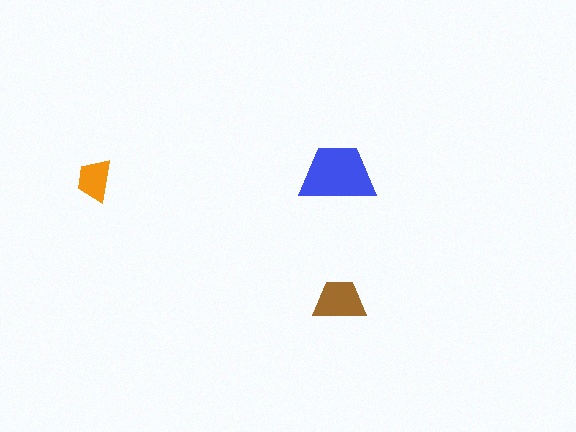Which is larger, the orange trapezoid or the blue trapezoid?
The blue one.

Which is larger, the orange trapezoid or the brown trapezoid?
The brown one.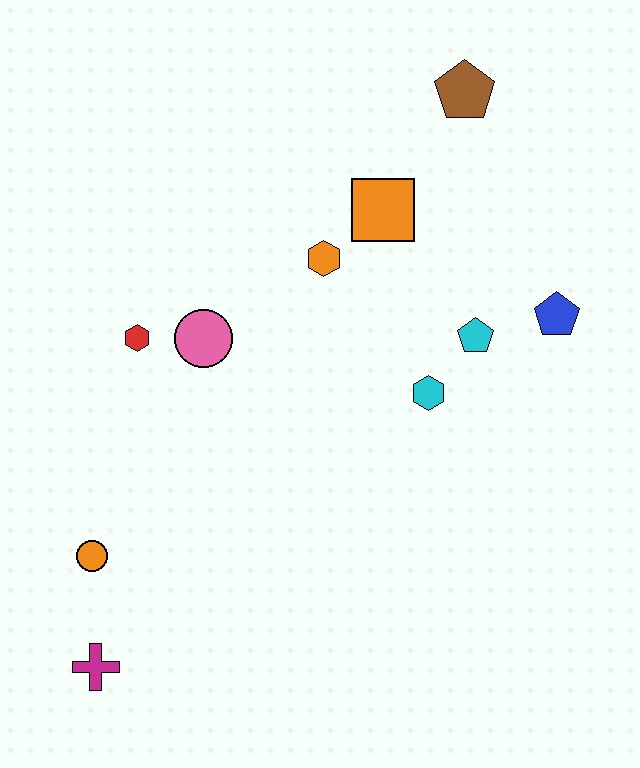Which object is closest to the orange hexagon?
The orange square is closest to the orange hexagon.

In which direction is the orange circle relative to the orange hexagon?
The orange circle is below the orange hexagon.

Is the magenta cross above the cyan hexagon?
No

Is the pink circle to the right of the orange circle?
Yes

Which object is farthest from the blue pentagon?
The magenta cross is farthest from the blue pentagon.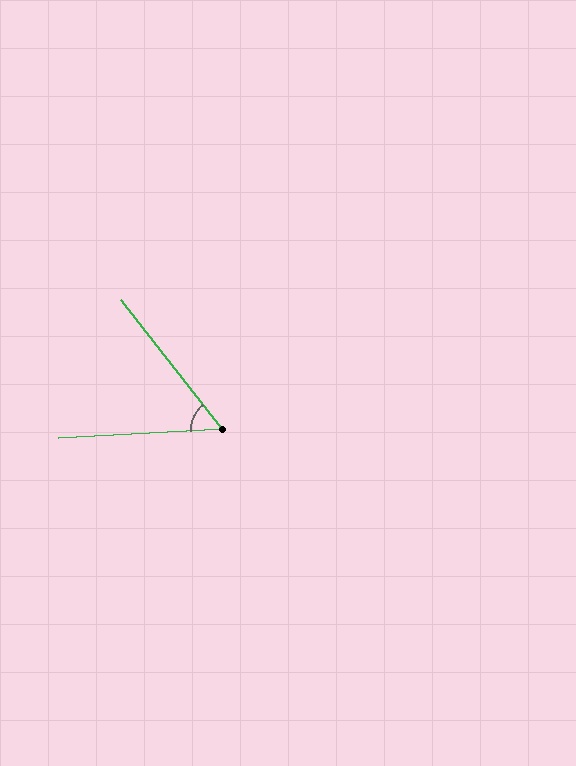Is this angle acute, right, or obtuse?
It is acute.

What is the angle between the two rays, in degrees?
Approximately 55 degrees.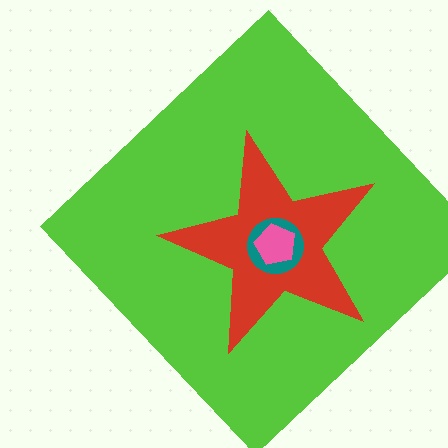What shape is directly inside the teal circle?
The pink pentagon.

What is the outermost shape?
The lime diamond.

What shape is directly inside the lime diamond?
The red star.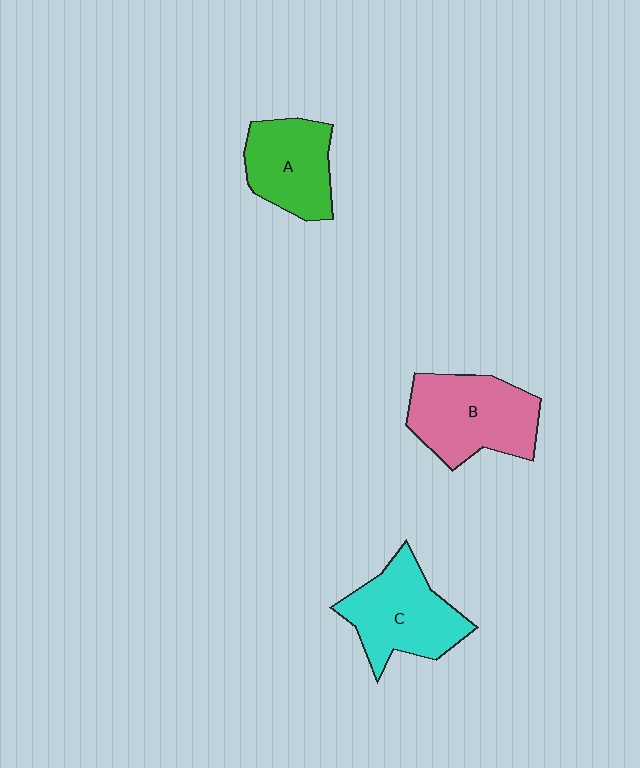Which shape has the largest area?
Shape B (pink).